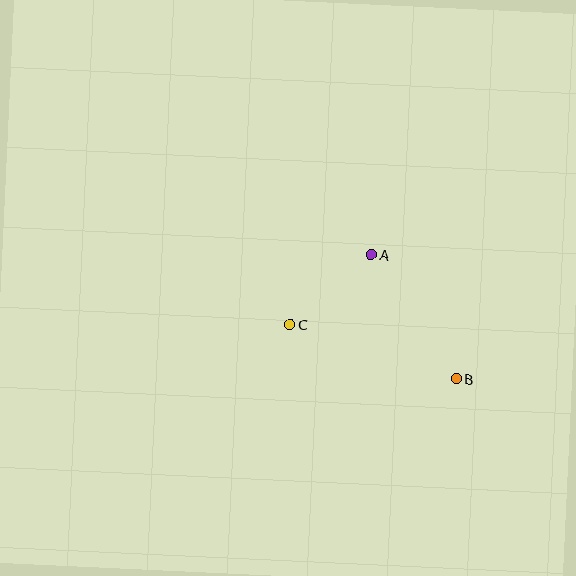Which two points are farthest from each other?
Points B and C are farthest from each other.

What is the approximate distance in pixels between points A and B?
The distance between A and B is approximately 150 pixels.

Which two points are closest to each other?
Points A and C are closest to each other.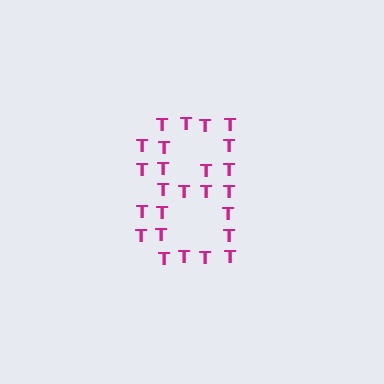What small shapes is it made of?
It is made of small letter T's.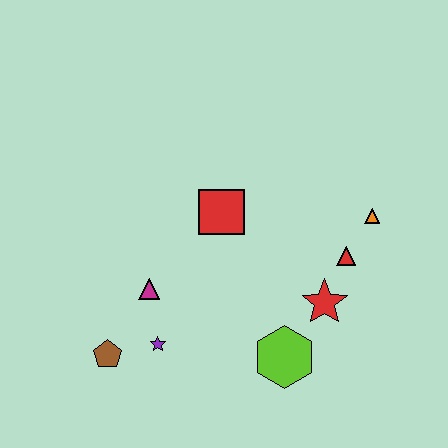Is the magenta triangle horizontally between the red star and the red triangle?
No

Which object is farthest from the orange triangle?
The brown pentagon is farthest from the orange triangle.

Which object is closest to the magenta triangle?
The purple star is closest to the magenta triangle.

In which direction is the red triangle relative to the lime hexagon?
The red triangle is above the lime hexagon.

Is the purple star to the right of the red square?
No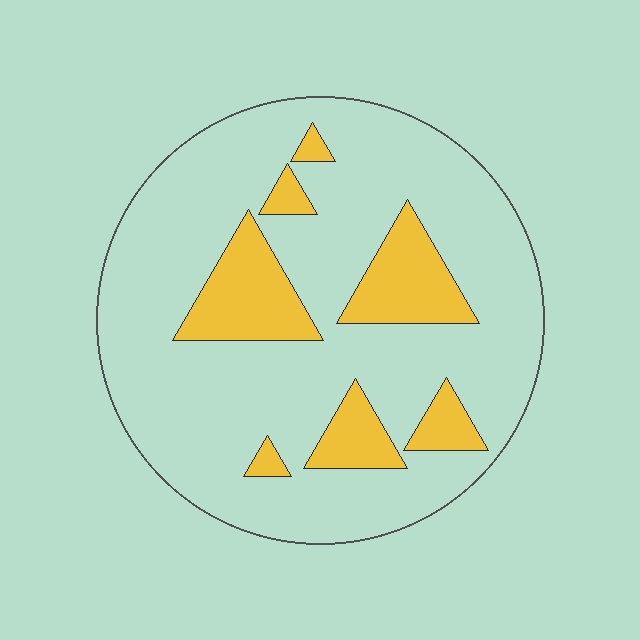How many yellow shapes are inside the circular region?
7.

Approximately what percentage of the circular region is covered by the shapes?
Approximately 20%.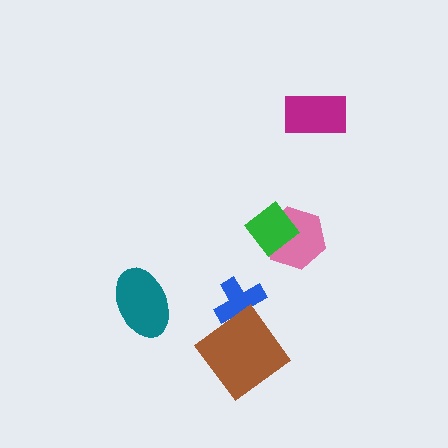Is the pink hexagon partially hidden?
Yes, it is partially covered by another shape.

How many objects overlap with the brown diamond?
1 object overlaps with the brown diamond.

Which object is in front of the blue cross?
The brown diamond is in front of the blue cross.